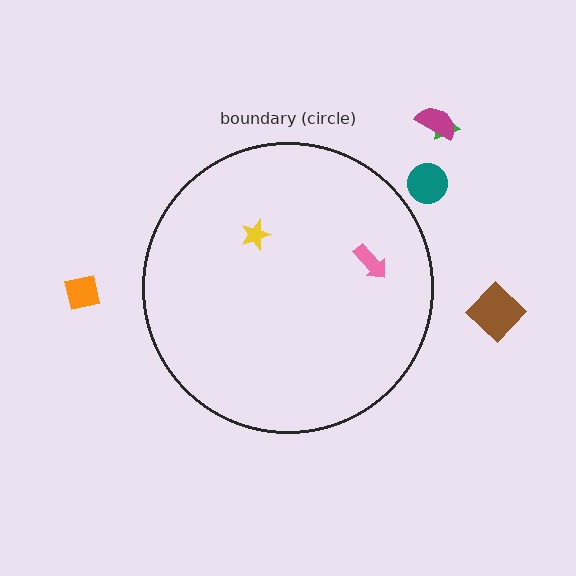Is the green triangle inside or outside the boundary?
Outside.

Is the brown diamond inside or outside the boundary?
Outside.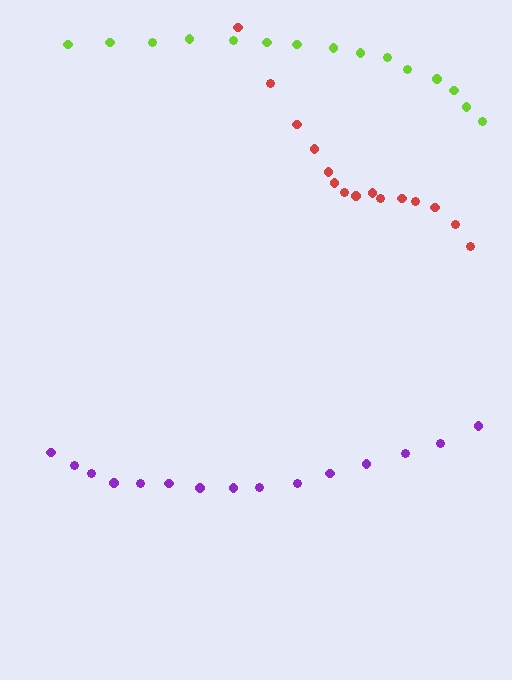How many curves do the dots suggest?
There are 3 distinct paths.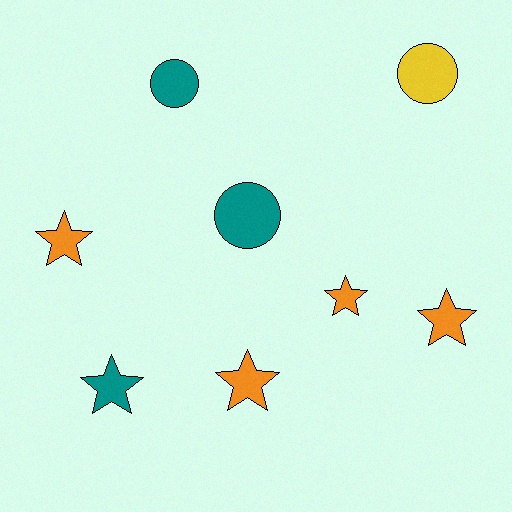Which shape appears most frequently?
Star, with 5 objects.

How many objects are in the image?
There are 8 objects.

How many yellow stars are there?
There are no yellow stars.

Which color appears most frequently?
Orange, with 4 objects.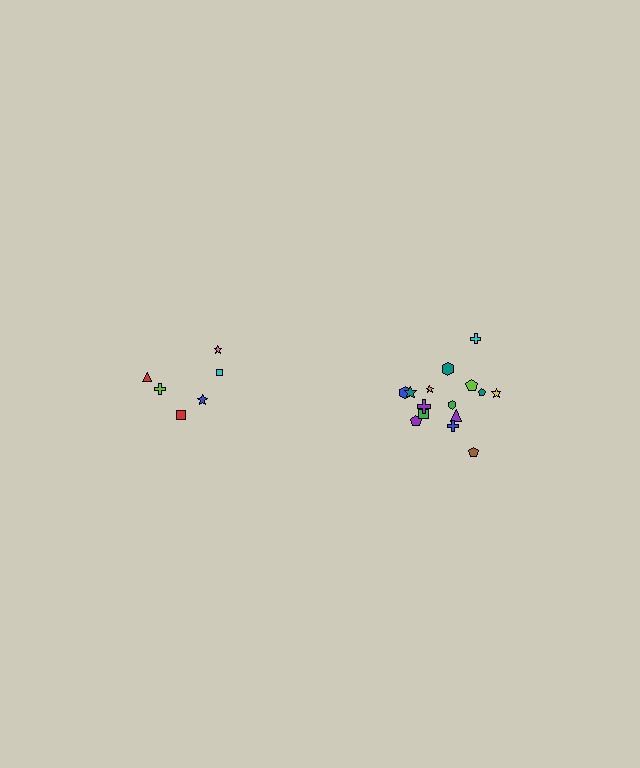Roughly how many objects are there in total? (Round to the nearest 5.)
Roughly 20 objects in total.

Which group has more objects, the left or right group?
The right group.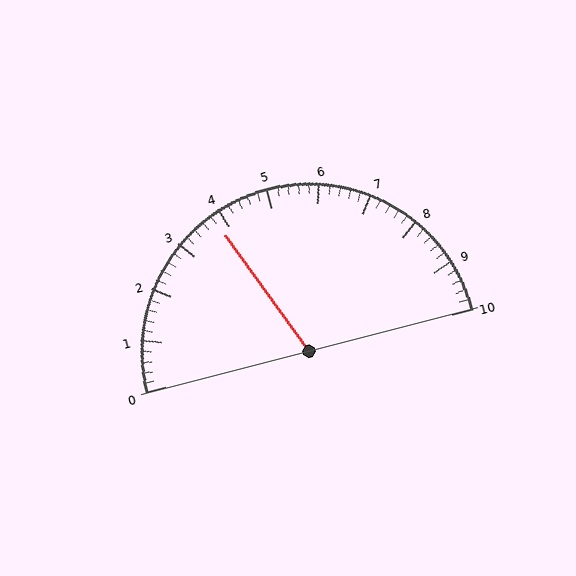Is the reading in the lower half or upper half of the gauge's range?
The reading is in the lower half of the range (0 to 10).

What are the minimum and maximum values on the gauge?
The gauge ranges from 0 to 10.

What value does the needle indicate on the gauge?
The needle indicates approximately 3.8.